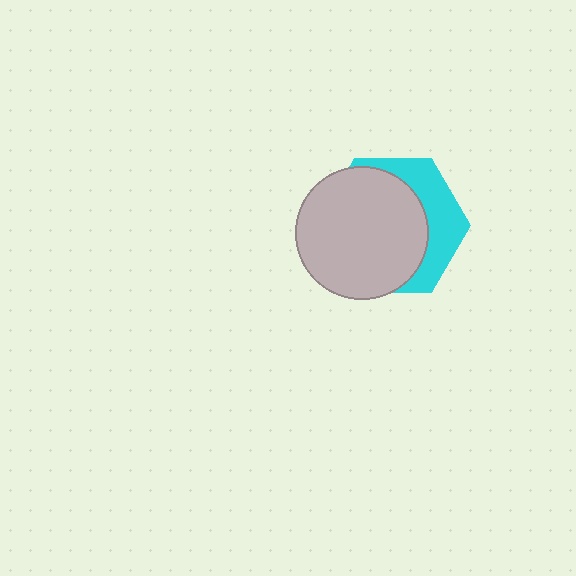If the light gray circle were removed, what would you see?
You would see the complete cyan hexagon.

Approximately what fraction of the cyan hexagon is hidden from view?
Roughly 67% of the cyan hexagon is hidden behind the light gray circle.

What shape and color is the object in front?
The object in front is a light gray circle.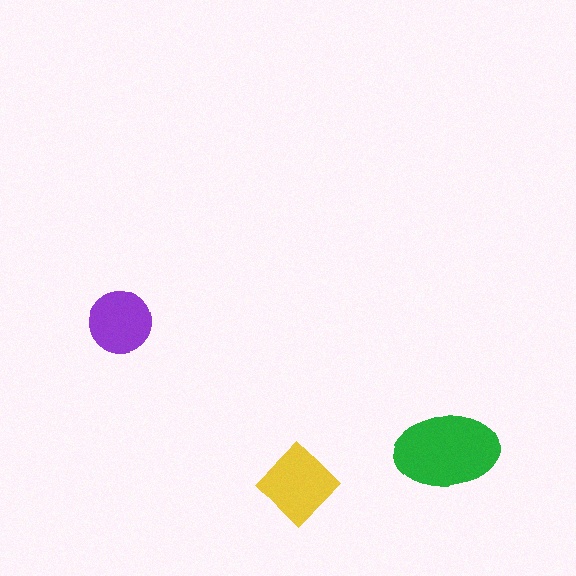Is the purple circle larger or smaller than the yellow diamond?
Smaller.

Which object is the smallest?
The purple circle.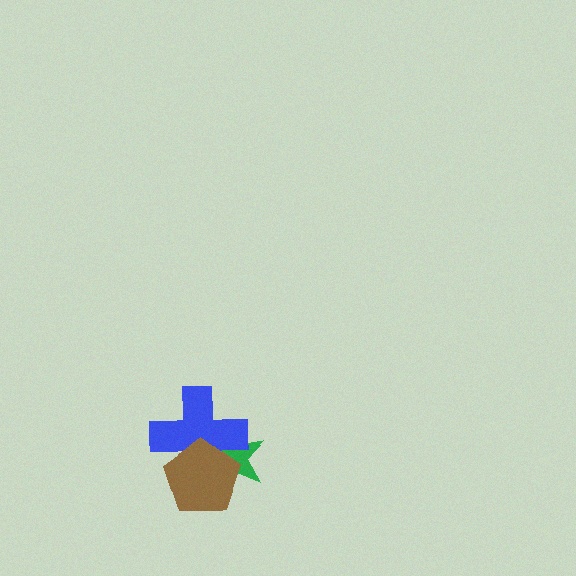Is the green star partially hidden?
Yes, it is partially covered by another shape.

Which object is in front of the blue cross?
The brown pentagon is in front of the blue cross.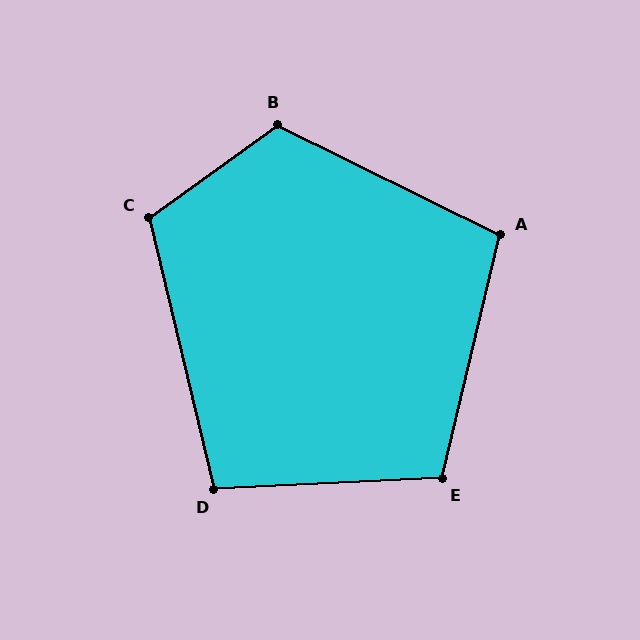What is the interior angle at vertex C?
Approximately 112 degrees (obtuse).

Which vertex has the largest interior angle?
B, at approximately 118 degrees.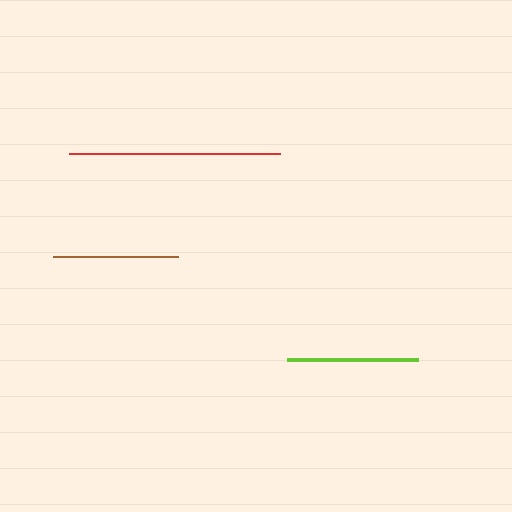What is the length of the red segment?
The red segment is approximately 212 pixels long.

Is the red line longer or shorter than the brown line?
The red line is longer than the brown line.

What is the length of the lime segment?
The lime segment is approximately 131 pixels long.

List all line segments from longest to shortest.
From longest to shortest: red, lime, brown.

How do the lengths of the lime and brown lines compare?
The lime and brown lines are approximately the same length.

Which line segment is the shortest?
The brown line is the shortest at approximately 125 pixels.